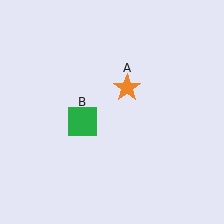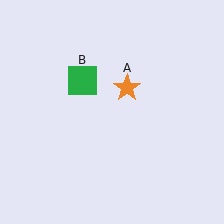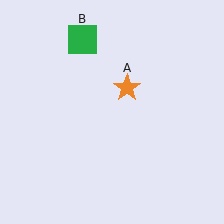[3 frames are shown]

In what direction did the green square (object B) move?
The green square (object B) moved up.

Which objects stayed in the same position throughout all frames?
Orange star (object A) remained stationary.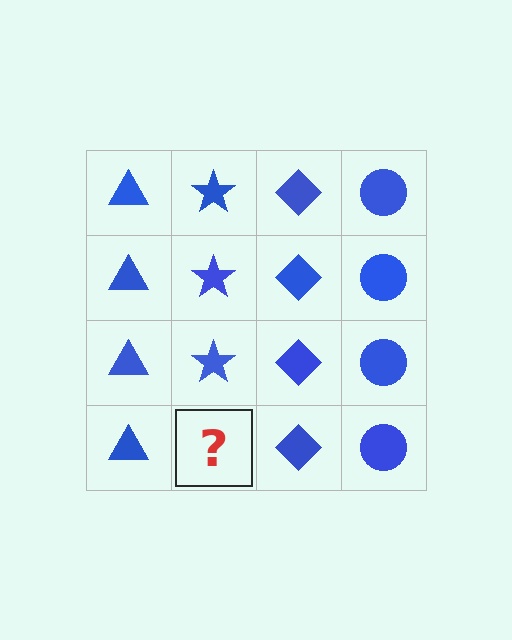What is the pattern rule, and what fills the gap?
The rule is that each column has a consistent shape. The gap should be filled with a blue star.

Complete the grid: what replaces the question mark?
The question mark should be replaced with a blue star.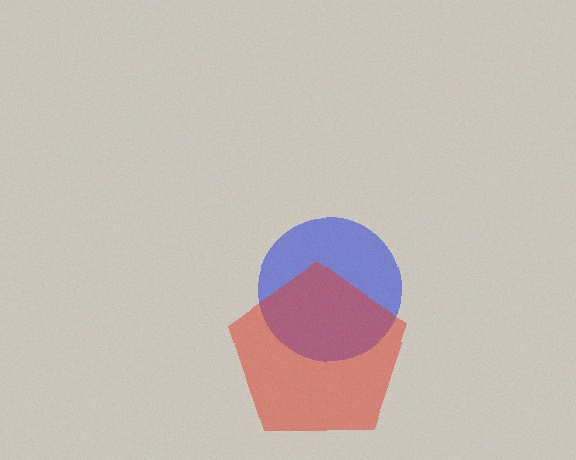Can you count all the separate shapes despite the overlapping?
Yes, there are 2 separate shapes.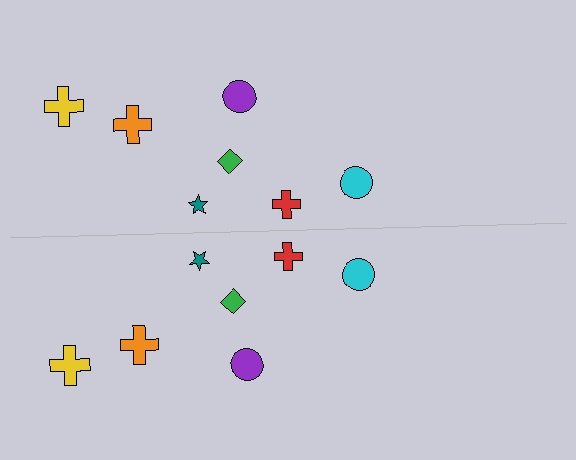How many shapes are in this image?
There are 14 shapes in this image.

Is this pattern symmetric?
Yes, this pattern has bilateral (reflection) symmetry.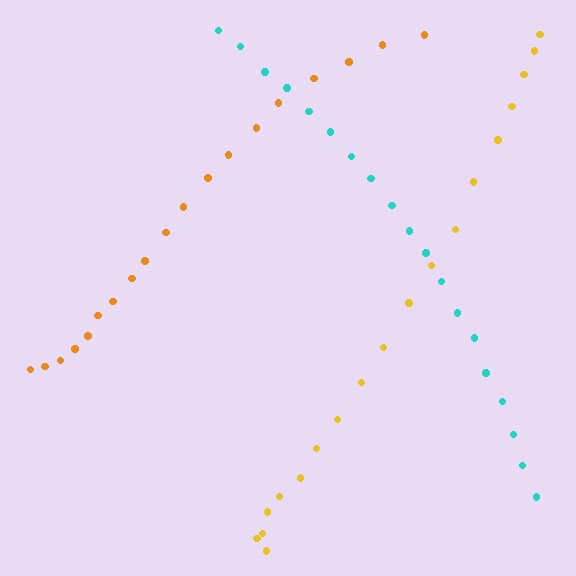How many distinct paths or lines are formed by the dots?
There are 3 distinct paths.